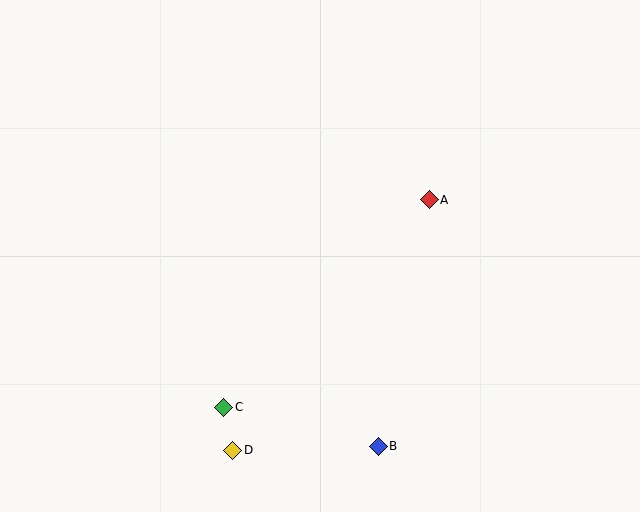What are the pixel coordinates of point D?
Point D is at (233, 450).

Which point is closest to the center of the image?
Point A at (429, 200) is closest to the center.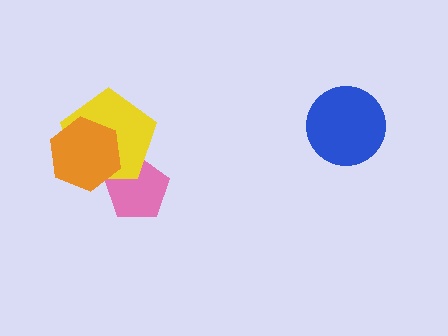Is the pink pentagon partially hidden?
Yes, it is partially covered by another shape.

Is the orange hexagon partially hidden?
No, no other shape covers it.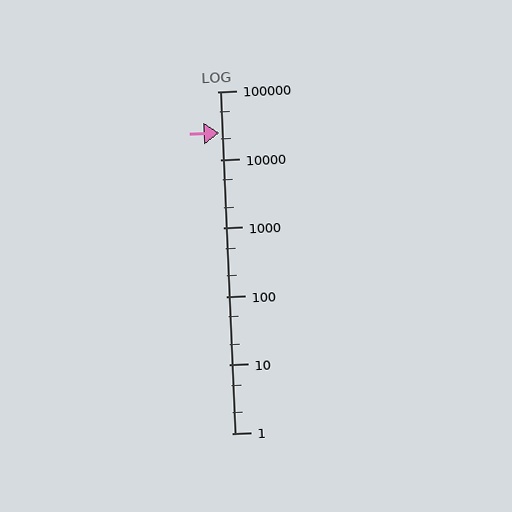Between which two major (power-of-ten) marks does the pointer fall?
The pointer is between 10000 and 100000.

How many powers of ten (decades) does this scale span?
The scale spans 5 decades, from 1 to 100000.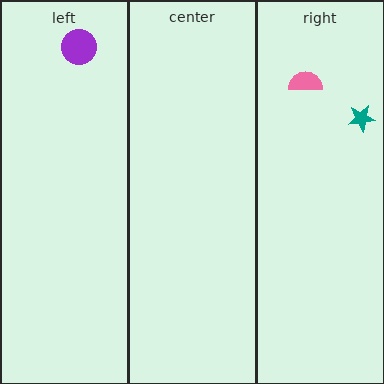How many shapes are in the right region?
2.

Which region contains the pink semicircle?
The right region.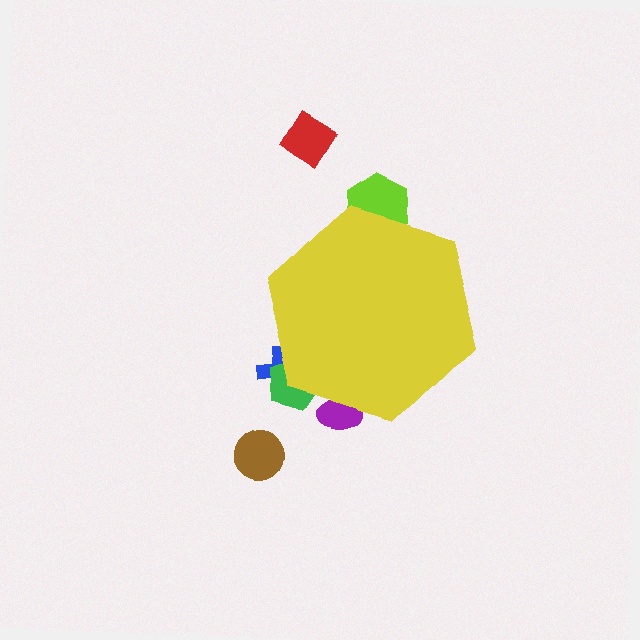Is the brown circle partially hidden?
No, the brown circle is fully visible.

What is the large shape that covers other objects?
A yellow hexagon.